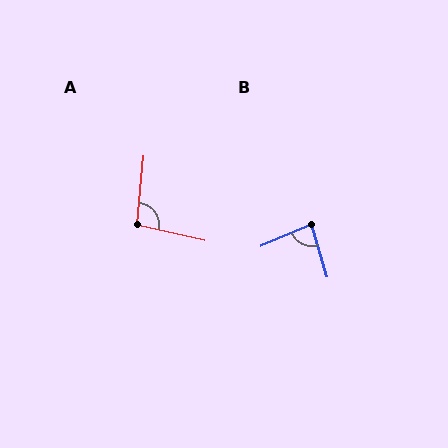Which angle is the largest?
A, at approximately 97 degrees.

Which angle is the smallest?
B, at approximately 84 degrees.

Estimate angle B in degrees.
Approximately 84 degrees.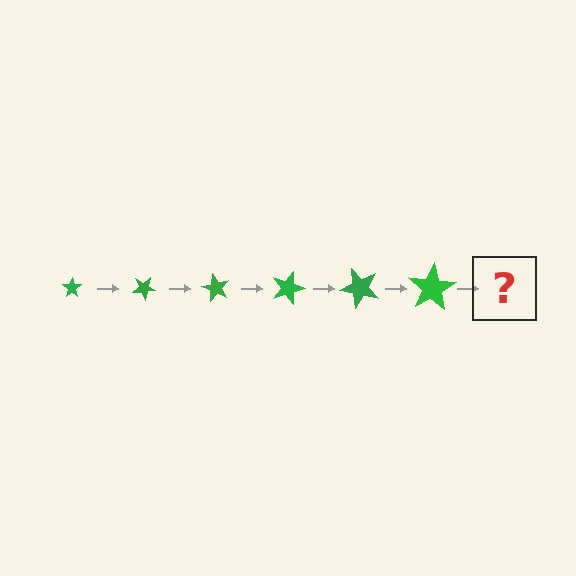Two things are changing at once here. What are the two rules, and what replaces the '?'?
The two rules are that the star grows larger each step and it rotates 30 degrees each step. The '?' should be a star, larger than the previous one and rotated 180 degrees from the start.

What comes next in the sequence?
The next element should be a star, larger than the previous one and rotated 180 degrees from the start.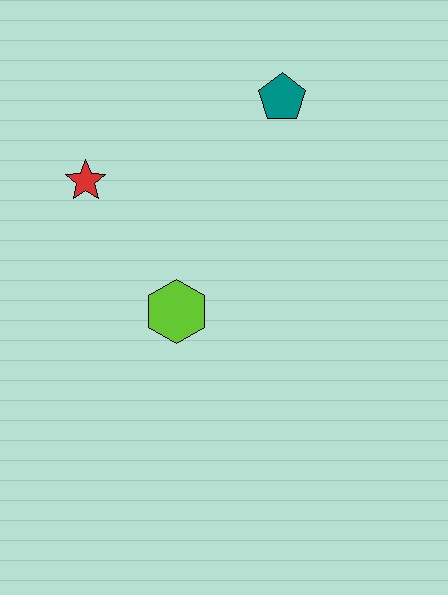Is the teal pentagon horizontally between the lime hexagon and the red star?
No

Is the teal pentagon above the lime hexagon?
Yes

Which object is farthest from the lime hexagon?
The teal pentagon is farthest from the lime hexagon.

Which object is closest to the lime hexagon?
The red star is closest to the lime hexagon.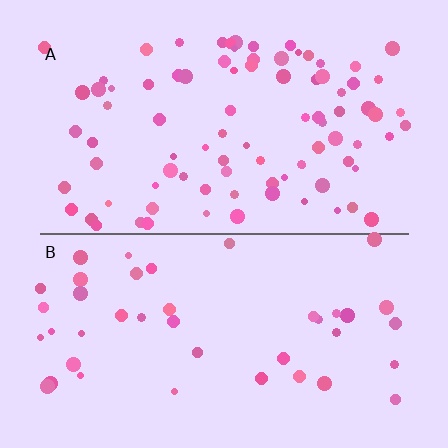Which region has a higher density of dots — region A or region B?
A (the top).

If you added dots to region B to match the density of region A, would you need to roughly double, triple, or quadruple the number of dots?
Approximately double.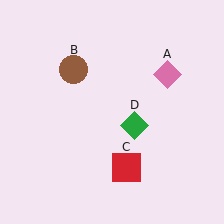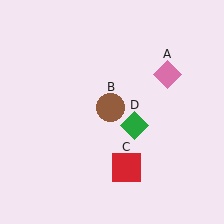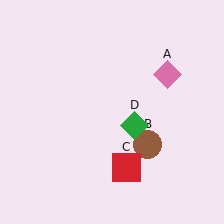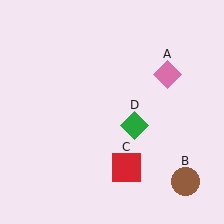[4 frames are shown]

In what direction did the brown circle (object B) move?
The brown circle (object B) moved down and to the right.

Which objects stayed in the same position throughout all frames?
Pink diamond (object A) and red square (object C) and green diamond (object D) remained stationary.